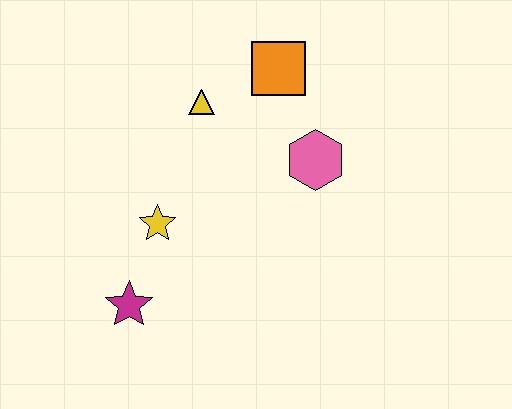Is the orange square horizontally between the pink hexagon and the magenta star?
Yes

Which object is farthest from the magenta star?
The orange square is farthest from the magenta star.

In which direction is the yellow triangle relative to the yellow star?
The yellow triangle is above the yellow star.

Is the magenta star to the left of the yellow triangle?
Yes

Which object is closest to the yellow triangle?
The orange square is closest to the yellow triangle.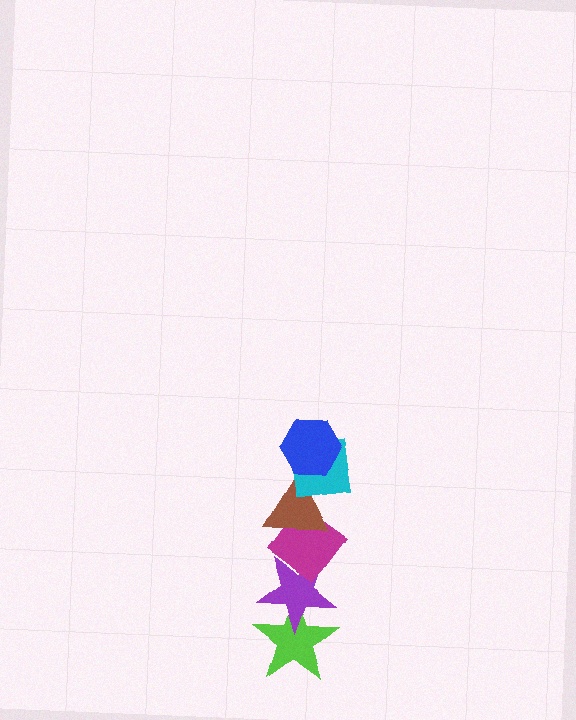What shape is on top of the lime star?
The purple star is on top of the lime star.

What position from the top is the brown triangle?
The brown triangle is 3rd from the top.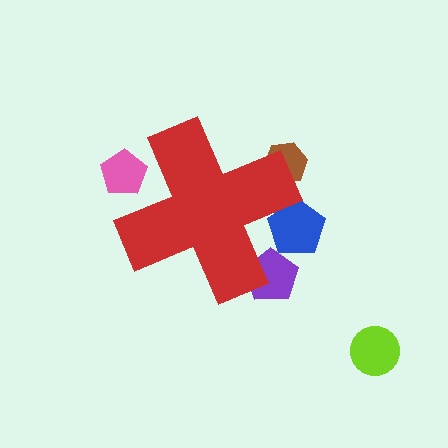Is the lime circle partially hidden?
No, the lime circle is fully visible.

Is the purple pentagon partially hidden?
Yes, the purple pentagon is partially hidden behind the red cross.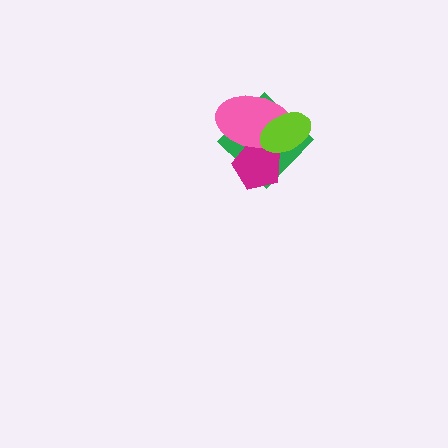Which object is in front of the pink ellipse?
The lime ellipse is in front of the pink ellipse.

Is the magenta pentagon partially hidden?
Yes, it is partially covered by another shape.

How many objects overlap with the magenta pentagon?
3 objects overlap with the magenta pentagon.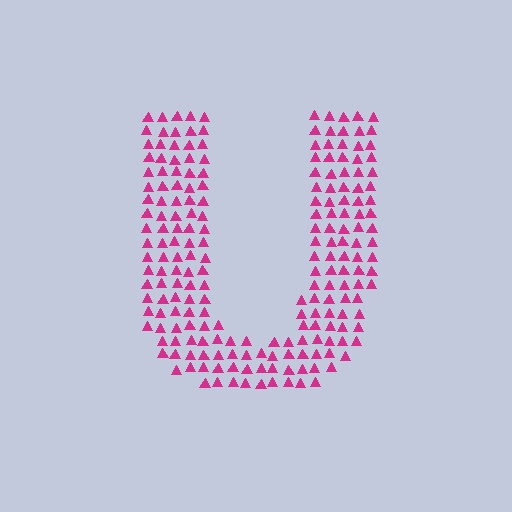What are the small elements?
The small elements are triangles.